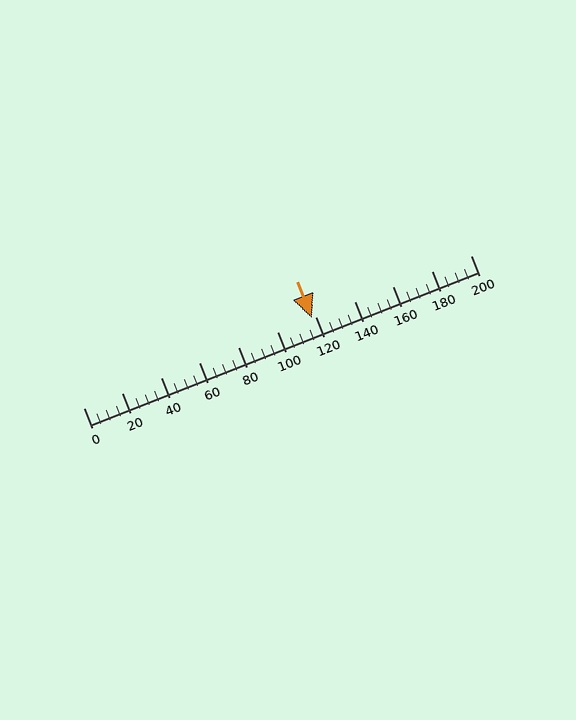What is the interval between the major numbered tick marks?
The major tick marks are spaced 20 units apart.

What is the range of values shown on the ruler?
The ruler shows values from 0 to 200.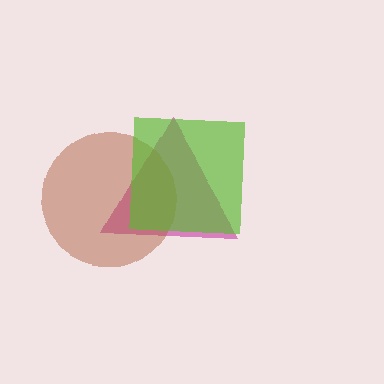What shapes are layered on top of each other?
The layered shapes are: a magenta triangle, a brown circle, a lime square.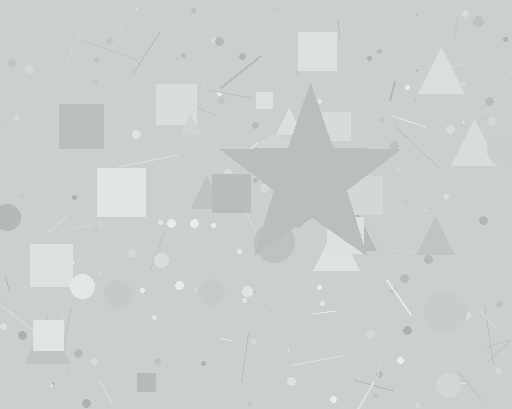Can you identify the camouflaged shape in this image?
The camouflaged shape is a star.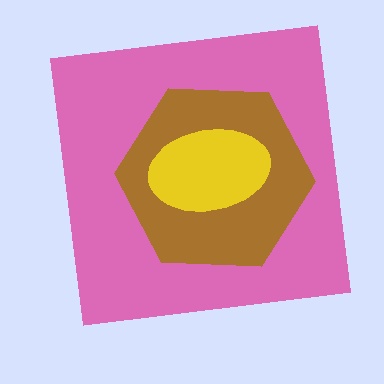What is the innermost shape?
The yellow ellipse.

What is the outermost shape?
The pink square.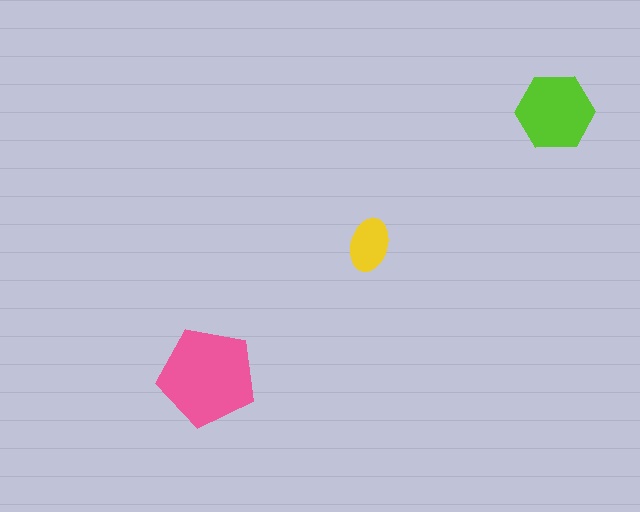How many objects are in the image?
There are 3 objects in the image.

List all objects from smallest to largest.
The yellow ellipse, the lime hexagon, the pink pentagon.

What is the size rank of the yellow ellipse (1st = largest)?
3rd.